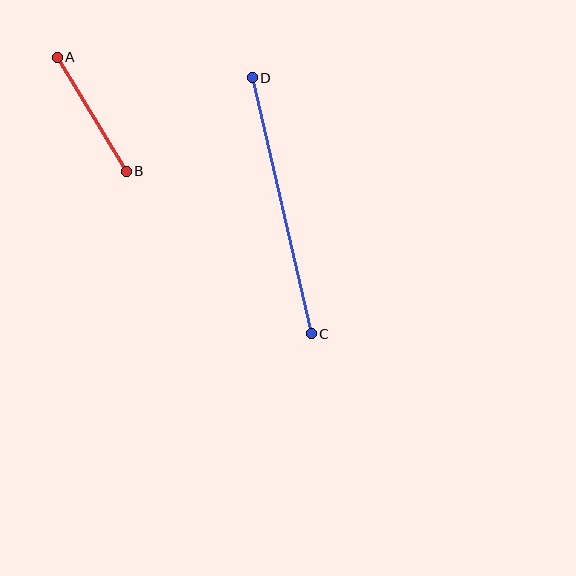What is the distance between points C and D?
The distance is approximately 263 pixels.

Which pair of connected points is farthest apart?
Points C and D are farthest apart.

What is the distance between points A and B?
The distance is approximately 133 pixels.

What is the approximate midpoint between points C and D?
The midpoint is at approximately (282, 206) pixels.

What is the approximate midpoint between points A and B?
The midpoint is at approximately (92, 114) pixels.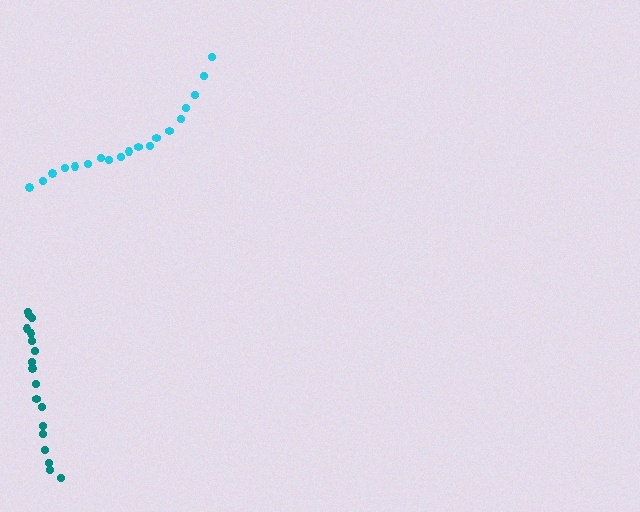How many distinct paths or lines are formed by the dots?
There are 2 distinct paths.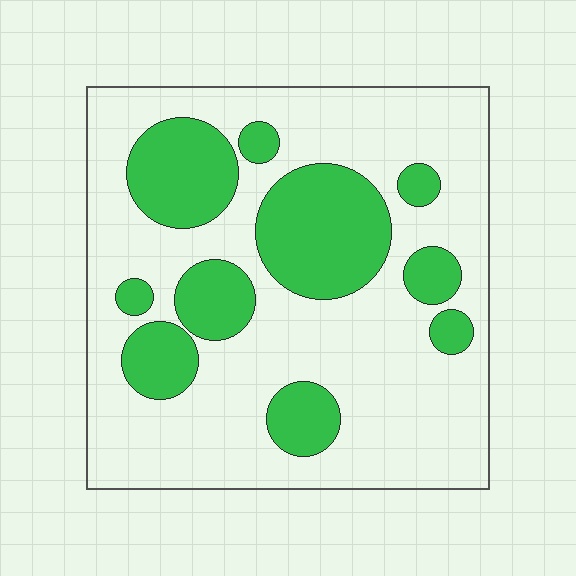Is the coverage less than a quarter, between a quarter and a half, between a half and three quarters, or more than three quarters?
Between a quarter and a half.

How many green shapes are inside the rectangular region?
10.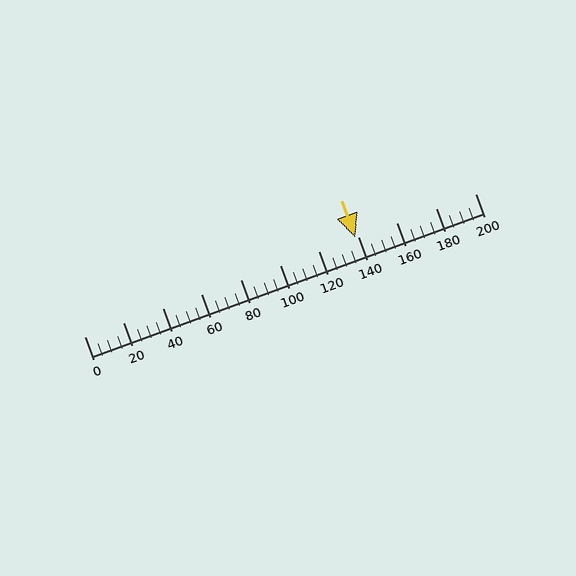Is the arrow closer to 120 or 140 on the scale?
The arrow is closer to 140.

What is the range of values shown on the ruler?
The ruler shows values from 0 to 200.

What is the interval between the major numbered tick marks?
The major tick marks are spaced 20 units apart.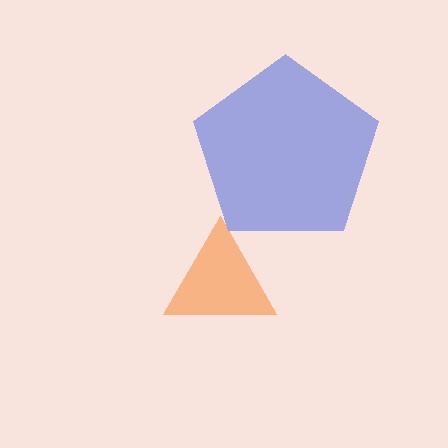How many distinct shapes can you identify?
There are 2 distinct shapes: an orange triangle, a blue pentagon.